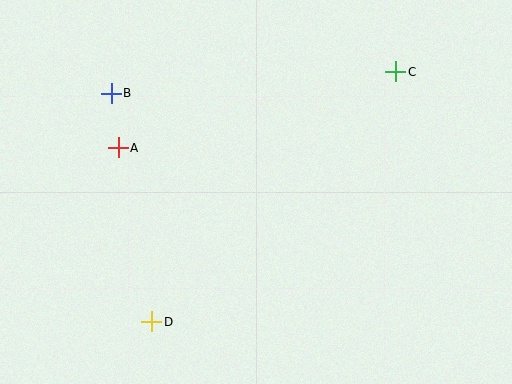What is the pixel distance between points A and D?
The distance between A and D is 177 pixels.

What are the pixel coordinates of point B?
Point B is at (111, 94).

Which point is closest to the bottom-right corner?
Point C is closest to the bottom-right corner.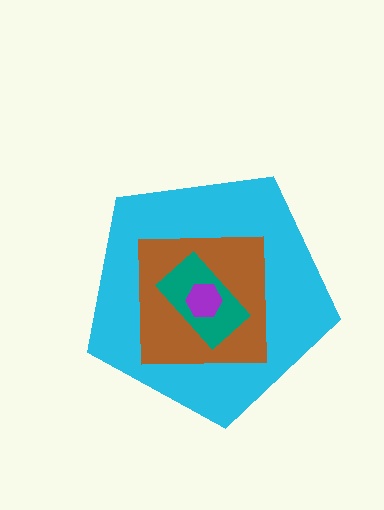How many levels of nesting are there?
4.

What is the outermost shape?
The cyan pentagon.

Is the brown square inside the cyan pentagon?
Yes.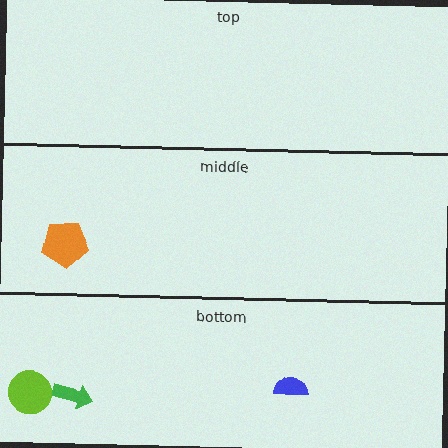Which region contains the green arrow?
The bottom region.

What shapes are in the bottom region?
The blue semicircle, the green arrow, the lime circle.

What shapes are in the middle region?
The orange pentagon.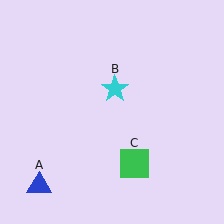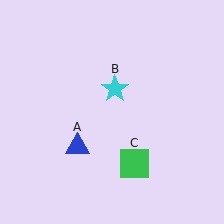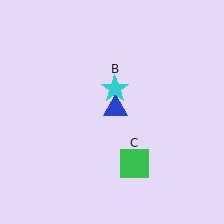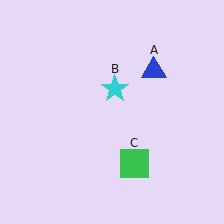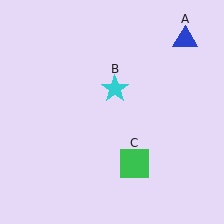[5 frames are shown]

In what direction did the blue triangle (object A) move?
The blue triangle (object A) moved up and to the right.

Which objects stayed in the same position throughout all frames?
Cyan star (object B) and green square (object C) remained stationary.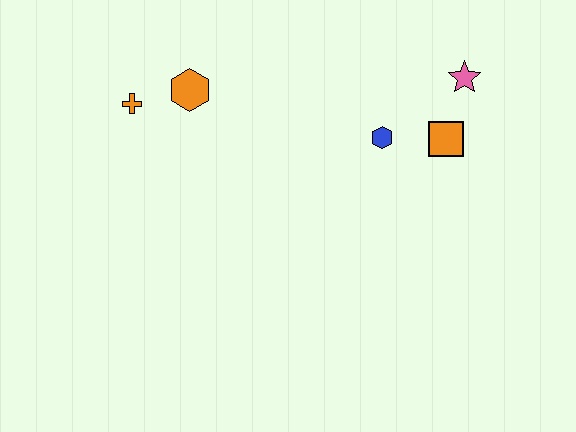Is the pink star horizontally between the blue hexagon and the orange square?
No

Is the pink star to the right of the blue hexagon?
Yes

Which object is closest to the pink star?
The orange square is closest to the pink star.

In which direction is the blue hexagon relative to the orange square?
The blue hexagon is to the left of the orange square.